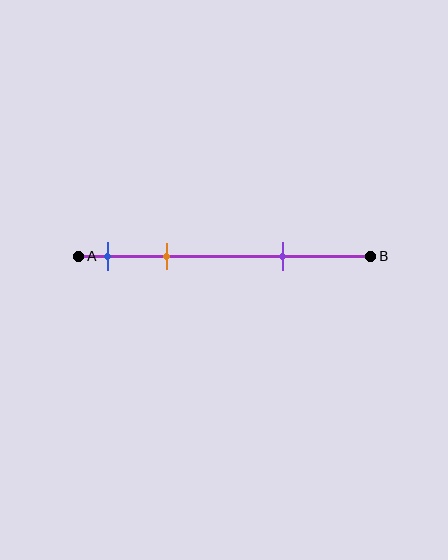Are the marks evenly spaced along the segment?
No, the marks are not evenly spaced.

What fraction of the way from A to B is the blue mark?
The blue mark is approximately 10% (0.1) of the way from A to B.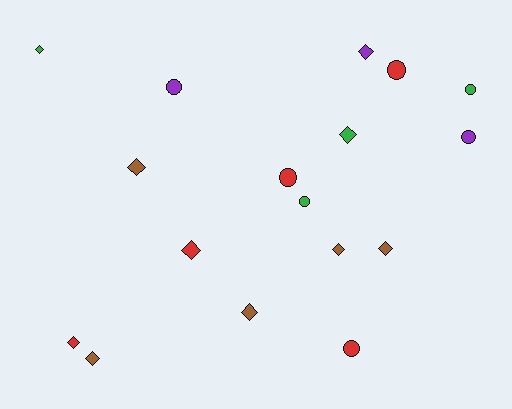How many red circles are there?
There are 3 red circles.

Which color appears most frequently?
Red, with 5 objects.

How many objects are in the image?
There are 17 objects.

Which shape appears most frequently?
Diamond, with 10 objects.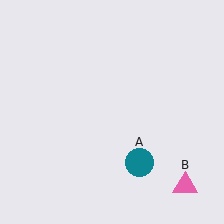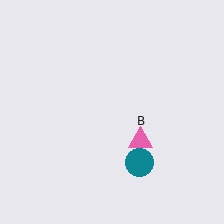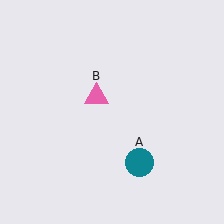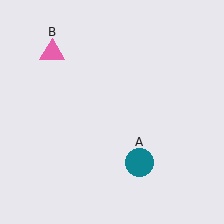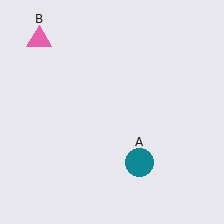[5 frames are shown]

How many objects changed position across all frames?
1 object changed position: pink triangle (object B).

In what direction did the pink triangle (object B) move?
The pink triangle (object B) moved up and to the left.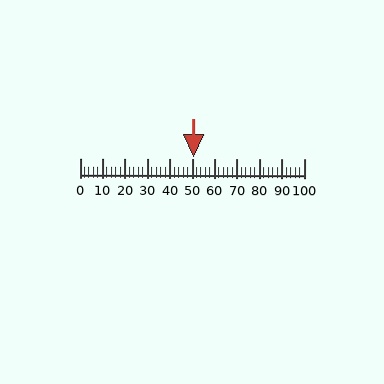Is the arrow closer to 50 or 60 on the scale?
The arrow is closer to 50.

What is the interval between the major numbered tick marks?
The major tick marks are spaced 10 units apart.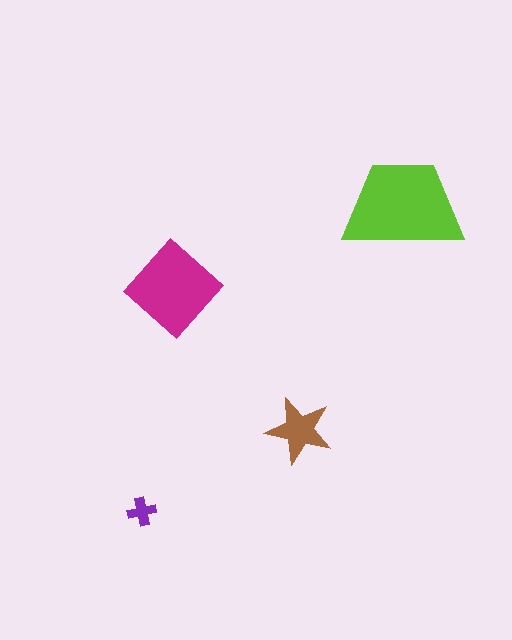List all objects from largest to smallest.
The lime trapezoid, the magenta diamond, the brown star, the purple cross.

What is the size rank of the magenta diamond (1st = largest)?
2nd.